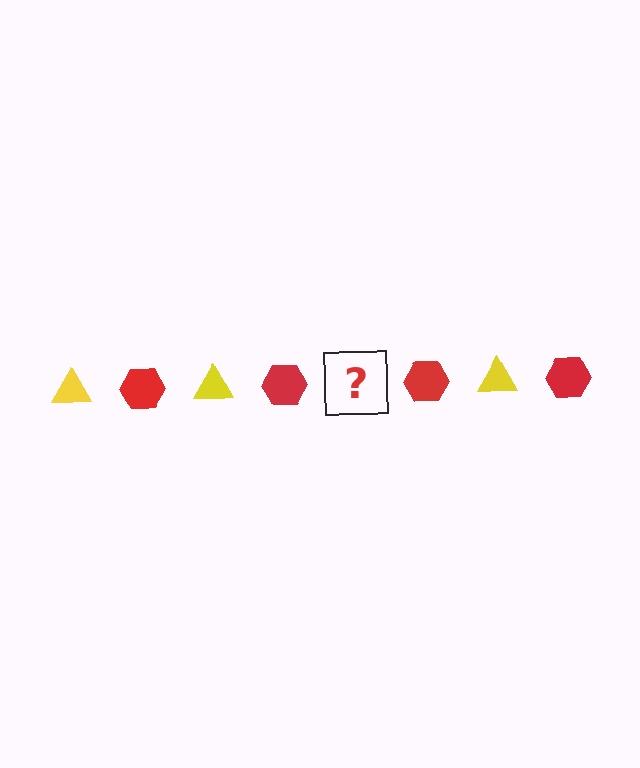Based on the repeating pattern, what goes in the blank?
The blank should be a yellow triangle.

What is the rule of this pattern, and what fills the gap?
The rule is that the pattern alternates between yellow triangle and red hexagon. The gap should be filled with a yellow triangle.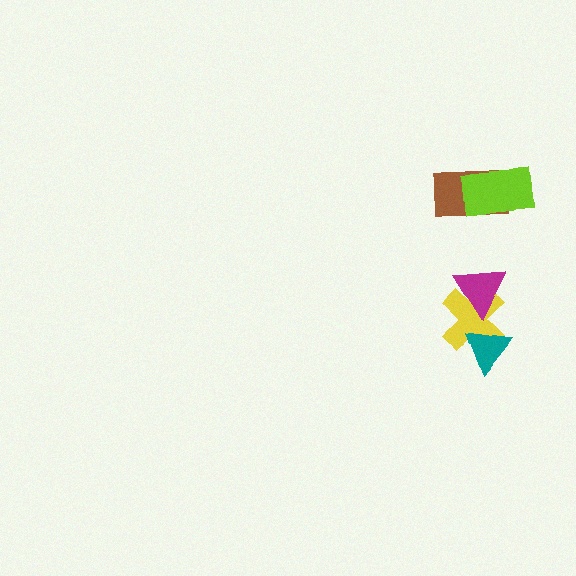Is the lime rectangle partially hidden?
No, no other shape covers it.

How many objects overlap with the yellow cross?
2 objects overlap with the yellow cross.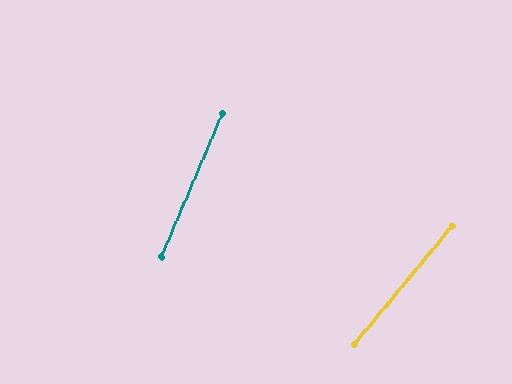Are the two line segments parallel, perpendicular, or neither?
Neither parallel nor perpendicular — they differ by about 16°.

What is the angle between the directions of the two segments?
Approximately 16 degrees.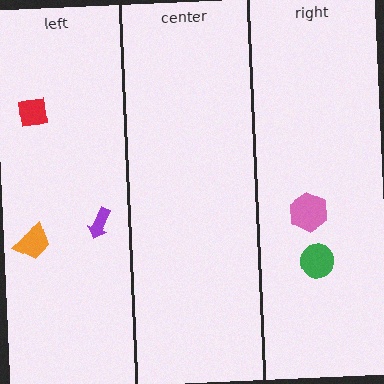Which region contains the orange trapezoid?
The left region.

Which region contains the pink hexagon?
The right region.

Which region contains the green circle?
The right region.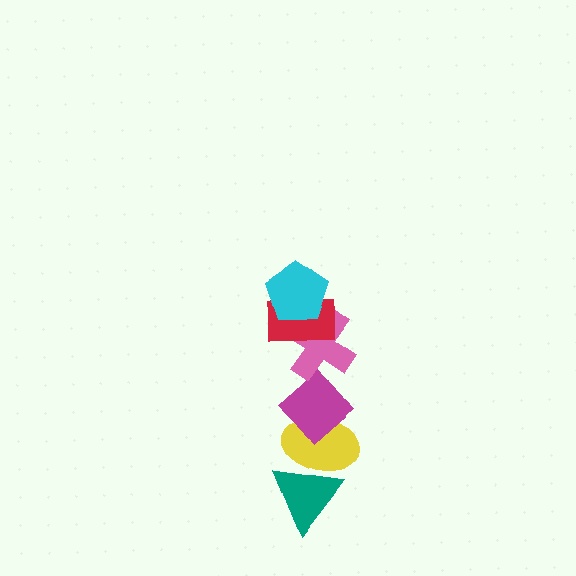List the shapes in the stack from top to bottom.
From top to bottom: the cyan pentagon, the red rectangle, the pink cross, the magenta diamond, the yellow ellipse, the teal triangle.